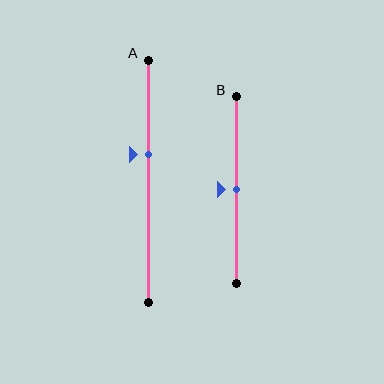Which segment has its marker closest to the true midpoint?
Segment B has its marker closest to the true midpoint.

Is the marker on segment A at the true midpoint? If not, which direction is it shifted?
No, the marker on segment A is shifted upward by about 11% of the segment length.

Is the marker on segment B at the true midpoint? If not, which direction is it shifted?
Yes, the marker on segment B is at the true midpoint.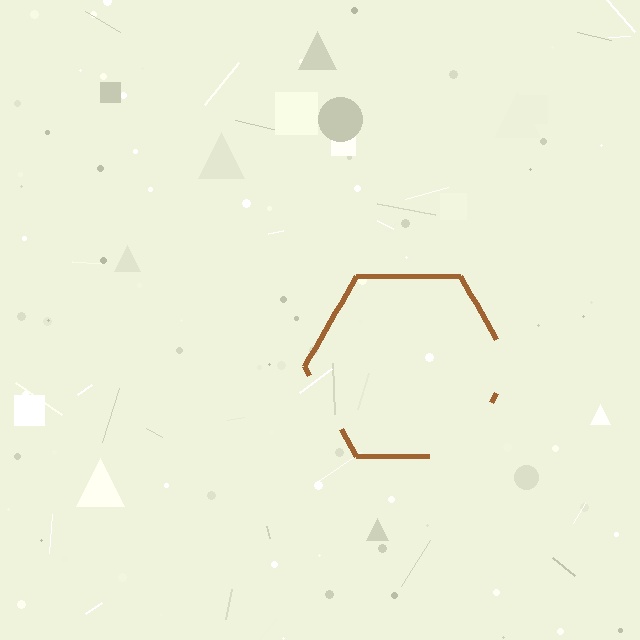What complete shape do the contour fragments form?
The contour fragments form a hexagon.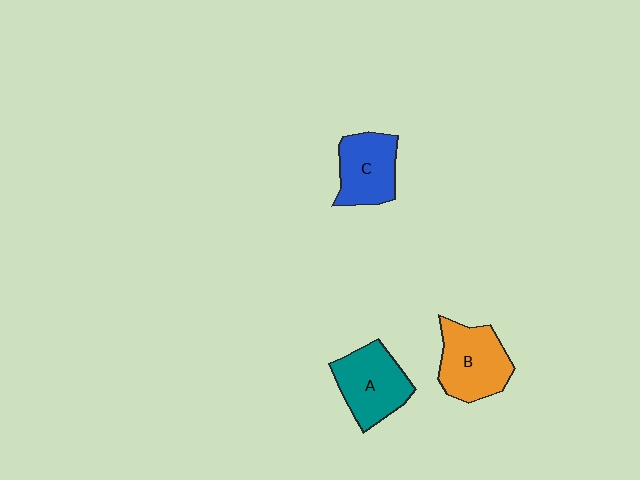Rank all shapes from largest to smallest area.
From largest to smallest: B (orange), A (teal), C (blue).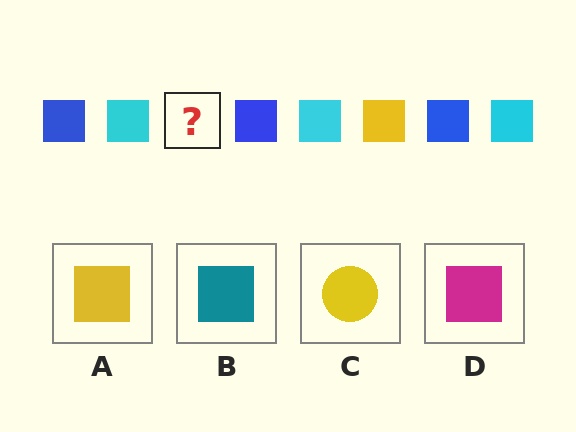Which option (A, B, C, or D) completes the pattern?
A.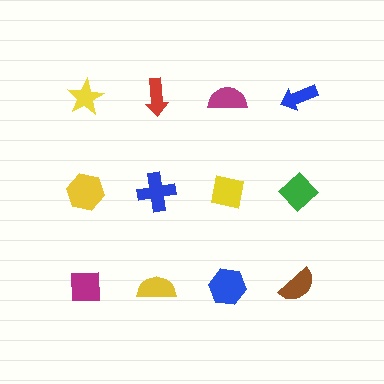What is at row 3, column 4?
A brown semicircle.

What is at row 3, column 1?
A magenta square.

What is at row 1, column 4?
A blue arrow.